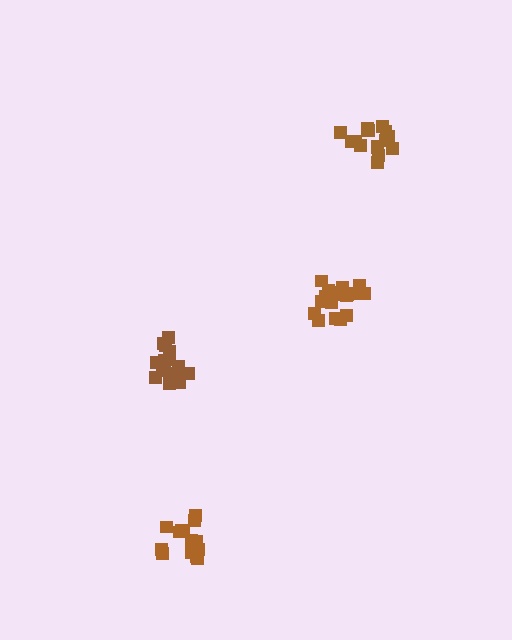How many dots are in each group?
Group 1: 20 dots, Group 2: 15 dots, Group 3: 16 dots, Group 4: 15 dots (66 total).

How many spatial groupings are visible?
There are 4 spatial groupings.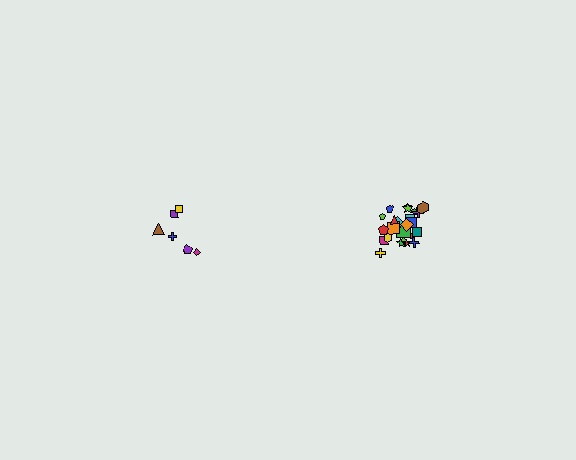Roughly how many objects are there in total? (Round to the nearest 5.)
Roughly 30 objects in total.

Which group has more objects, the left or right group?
The right group.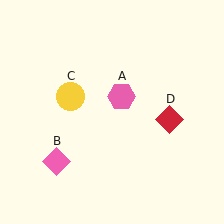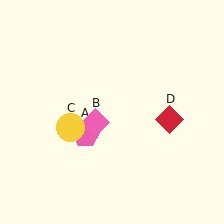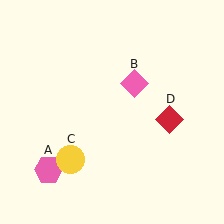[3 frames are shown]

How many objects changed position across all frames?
3 objects changed position: pink hexagon (object A), pink diamond (object B), yellow circle (object C).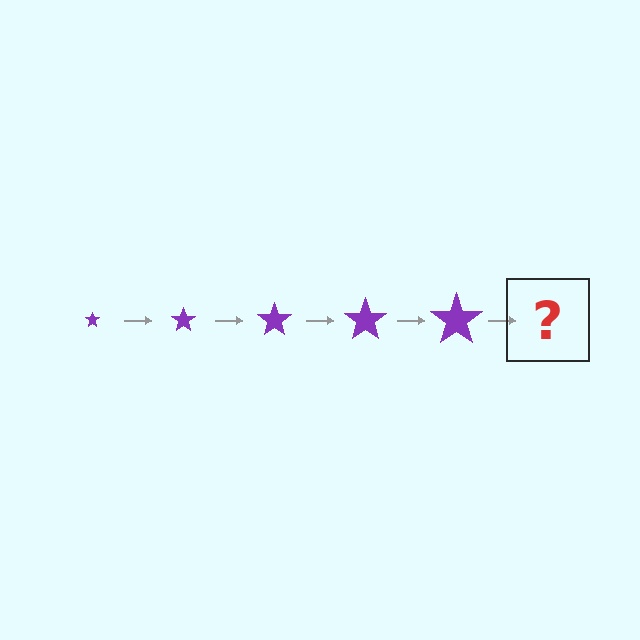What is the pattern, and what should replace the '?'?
The pattern is that the star gets progressively larger each step. The '?' should be a purple star, larger than the previous one.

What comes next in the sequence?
The next element should be a purple star, larger than the previous one.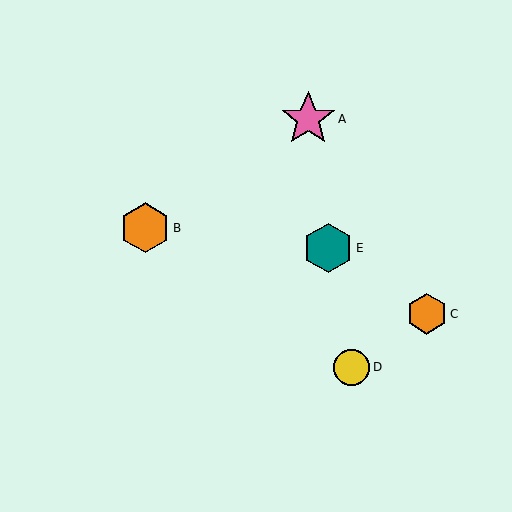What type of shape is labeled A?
Shape A is a pink star.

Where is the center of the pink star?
The center of the pink star is at (308, 119).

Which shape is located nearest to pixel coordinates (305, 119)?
The pink star (labeled A) at (308, 119) is nearest to that location.